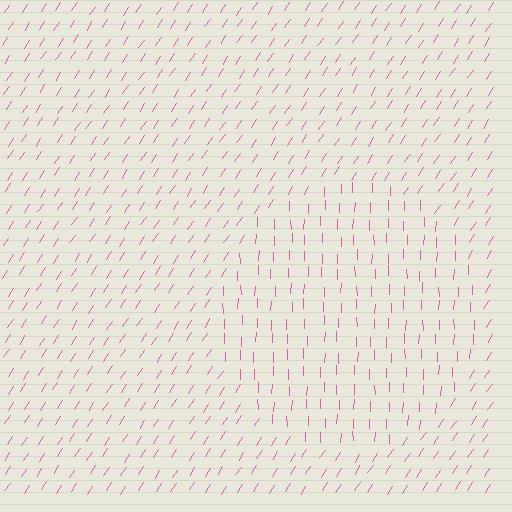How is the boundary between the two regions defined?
The boundary is defined purely by a change in line orientation (approximately 32 degrees difference). All lines are the same color and thickness.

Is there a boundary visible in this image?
Yes, there is a texture boundary formed by a change in line orientation.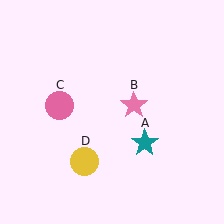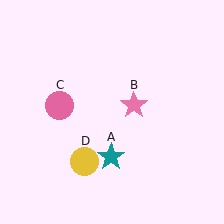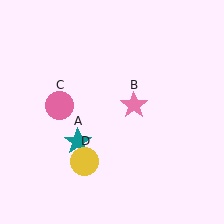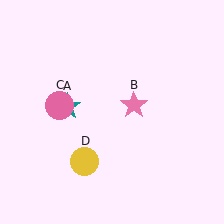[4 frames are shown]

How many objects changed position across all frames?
1 object changed position: teal star (object A).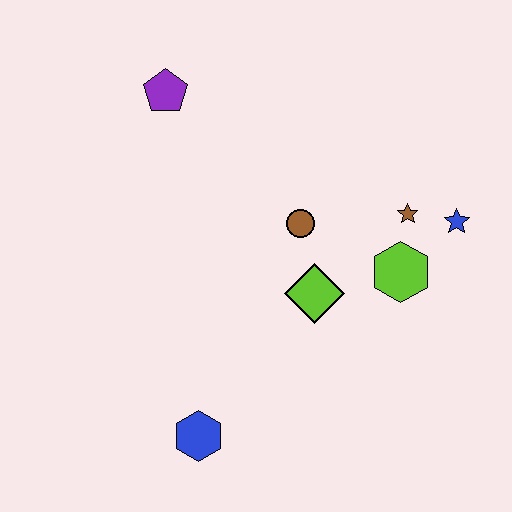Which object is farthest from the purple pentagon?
The blue hexagon is farthest from the purple pentagon.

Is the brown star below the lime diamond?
No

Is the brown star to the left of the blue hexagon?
No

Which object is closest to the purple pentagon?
The brown circle is closest to the purple pentagon.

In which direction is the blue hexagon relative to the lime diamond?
The blue hexagon is below the lime diamond.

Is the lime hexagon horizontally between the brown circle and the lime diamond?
No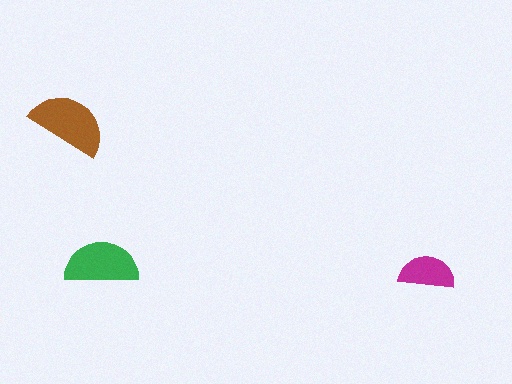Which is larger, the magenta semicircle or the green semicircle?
The green one.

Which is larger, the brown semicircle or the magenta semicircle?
The brown one.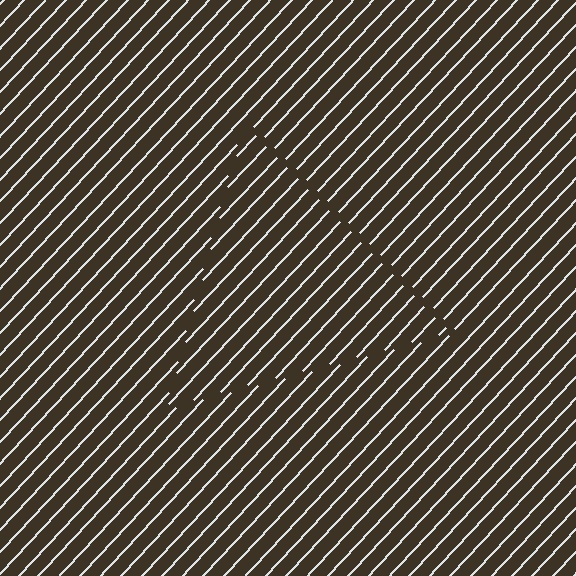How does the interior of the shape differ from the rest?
The interior of the shape contains the same grating, shifted by half a period — the contour is defined by the phase discontinuity where line-ends from the inner and outer gratings abut.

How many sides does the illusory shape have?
3 sides — the line-ends trace a triangle.